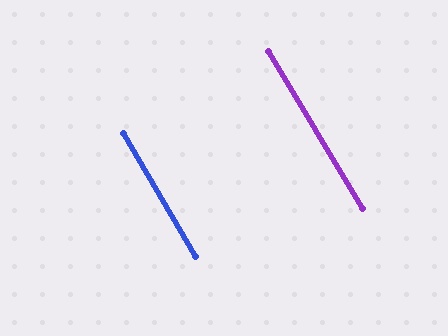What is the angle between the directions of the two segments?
Approximately 1 degree.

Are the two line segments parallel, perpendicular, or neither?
Parallel — their directions differ by only 0.5°.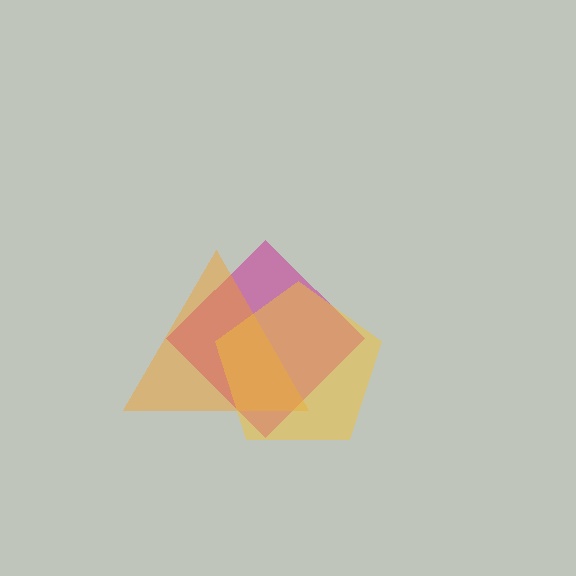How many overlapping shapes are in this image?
There are 3 overlapping shapes in the image.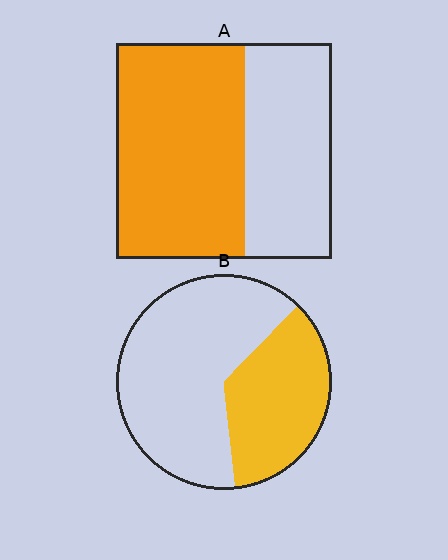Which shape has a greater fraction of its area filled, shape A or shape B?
Shape A.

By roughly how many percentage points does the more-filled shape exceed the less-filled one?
By roughly 25 percentage points (A over B).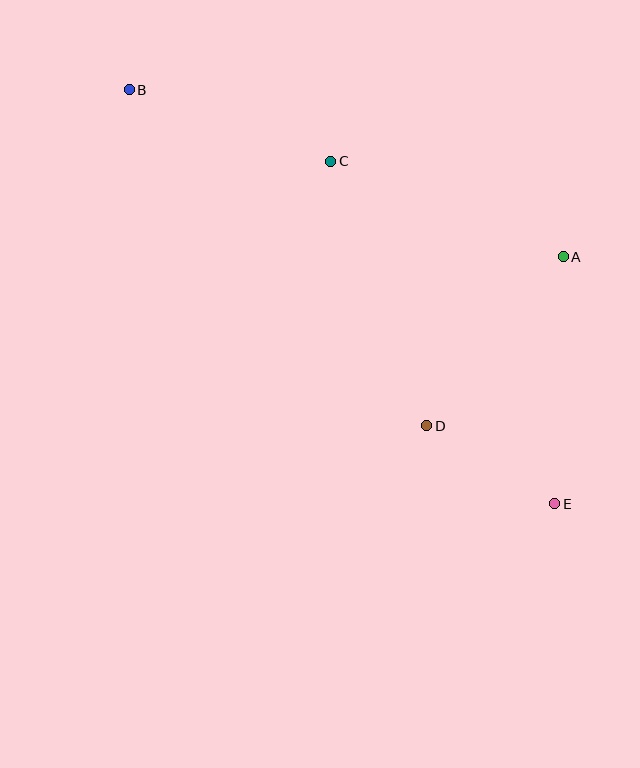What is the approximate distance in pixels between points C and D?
The distance between C and D is approximately 281 pixels.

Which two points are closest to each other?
Points D and E are closest to each other.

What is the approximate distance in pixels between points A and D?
The distance between A and D is approximately 217 pixels.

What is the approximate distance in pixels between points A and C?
The distance between A and C is approximately 251 pixels.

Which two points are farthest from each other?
Points B and E are farthest from each other.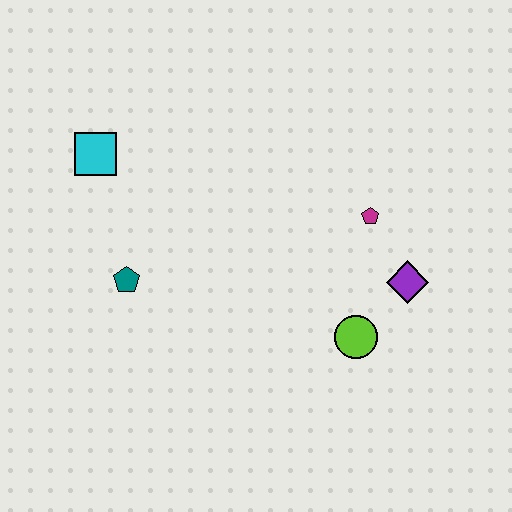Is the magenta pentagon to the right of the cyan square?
Yes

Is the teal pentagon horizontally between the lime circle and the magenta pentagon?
No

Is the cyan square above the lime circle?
Yes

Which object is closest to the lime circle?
The purple diamond is closest to the lime circle.